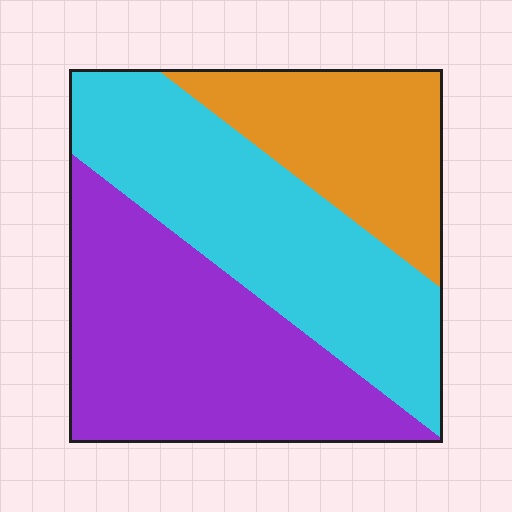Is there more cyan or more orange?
Cyan.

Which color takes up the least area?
Orange, at roughly 25%.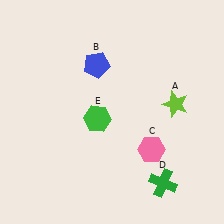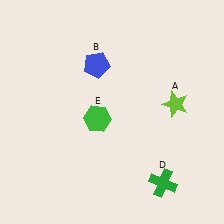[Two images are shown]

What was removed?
The pink hexagon (C) was removed in Image 2.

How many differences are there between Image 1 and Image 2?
There is 1 difference between the two images.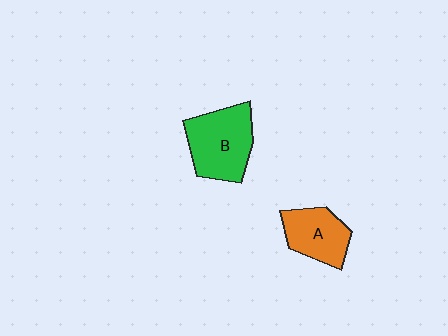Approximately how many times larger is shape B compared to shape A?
Approximately 1.4 times.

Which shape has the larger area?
Shape B (green).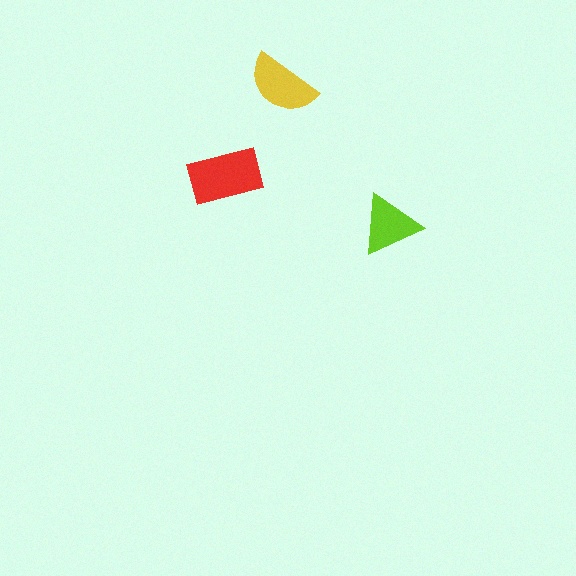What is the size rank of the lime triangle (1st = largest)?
3rd.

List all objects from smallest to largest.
The lime triangle, the yellow semicircle, the red rectangle.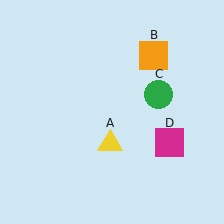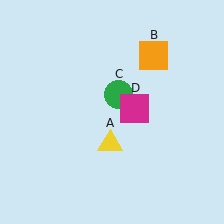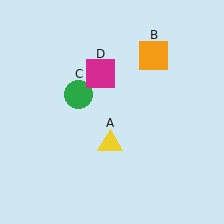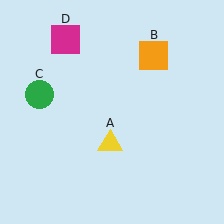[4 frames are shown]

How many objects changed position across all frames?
2 objects changed position: green circle (object C), magenta square (object D).